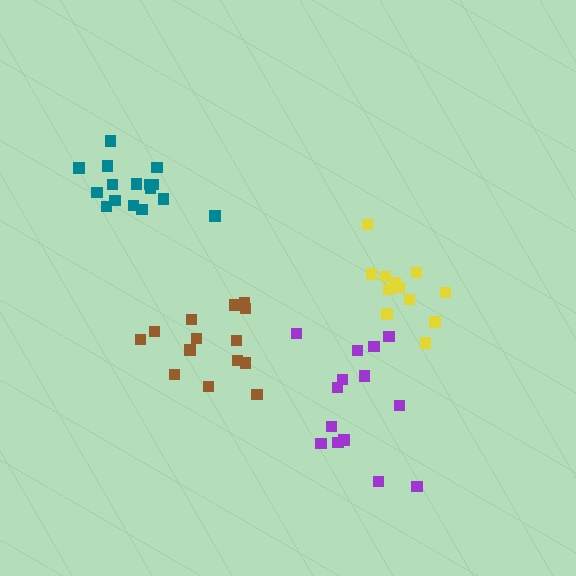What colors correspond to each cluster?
The clusters are colored: purple, brown, teal, yellow.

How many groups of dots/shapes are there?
There are 4 groups.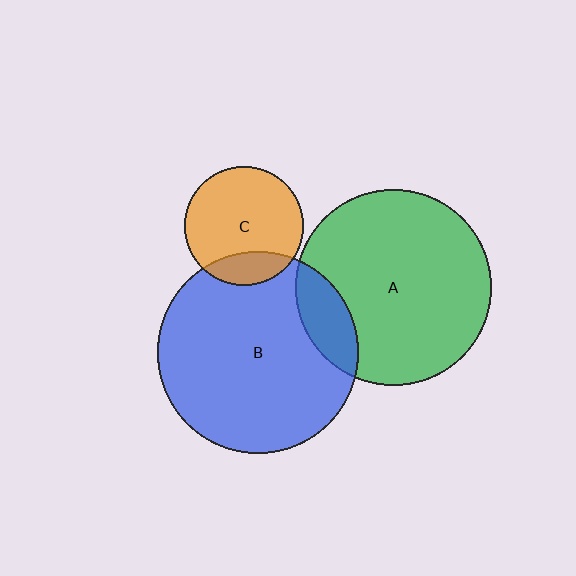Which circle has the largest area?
Circle B (blue).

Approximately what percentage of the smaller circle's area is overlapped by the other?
Approximately 20%.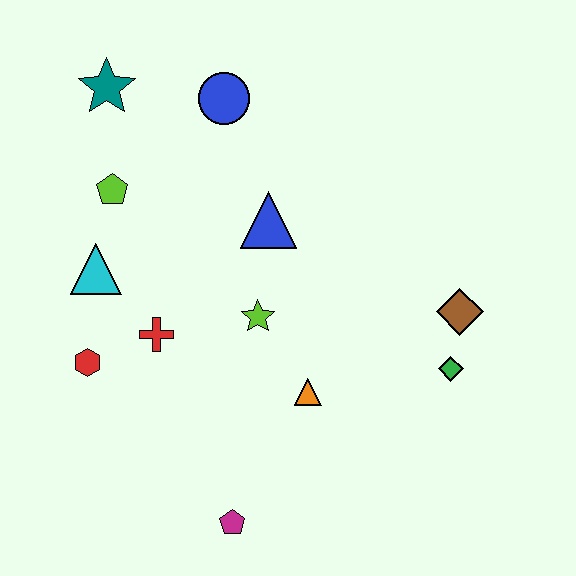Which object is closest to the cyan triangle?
The lime pentagon is closest to the cyan triangle.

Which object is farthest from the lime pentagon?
The green diamond is farthest from the lime pentagon.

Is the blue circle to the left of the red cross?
No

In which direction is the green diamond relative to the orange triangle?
The green diamond is to the right of the orange triangle.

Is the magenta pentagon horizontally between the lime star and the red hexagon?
Yes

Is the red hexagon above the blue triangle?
No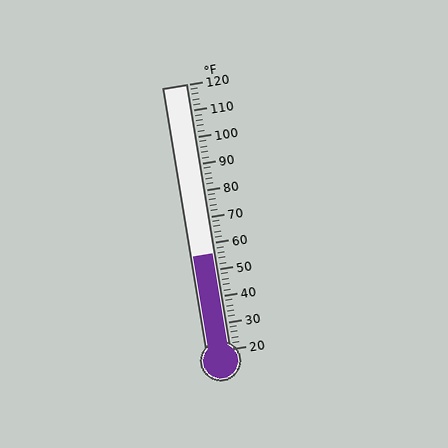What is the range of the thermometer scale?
The thermometer scale ranges from 20°F to 120°F.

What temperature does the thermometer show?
The thermometer shows approximately 56°F.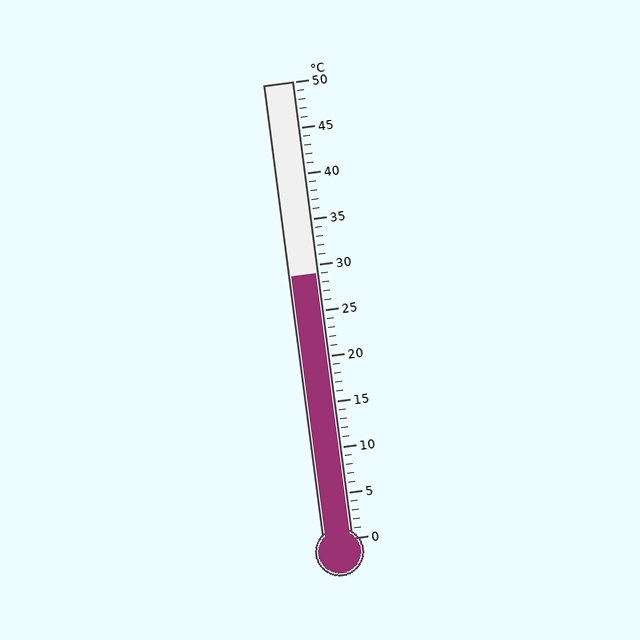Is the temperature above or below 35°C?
The temperature is below 35°C.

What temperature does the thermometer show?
The thermometer shows approximately 29°C.